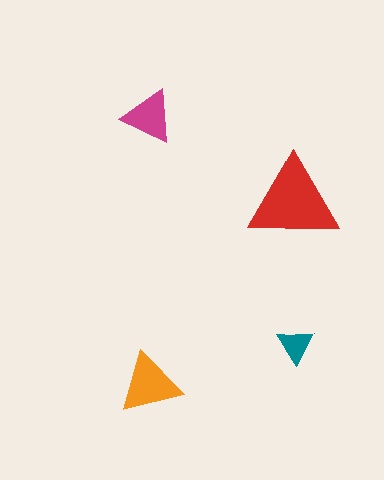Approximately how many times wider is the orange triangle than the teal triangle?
About 1.5 times wider.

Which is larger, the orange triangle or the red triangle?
The red one.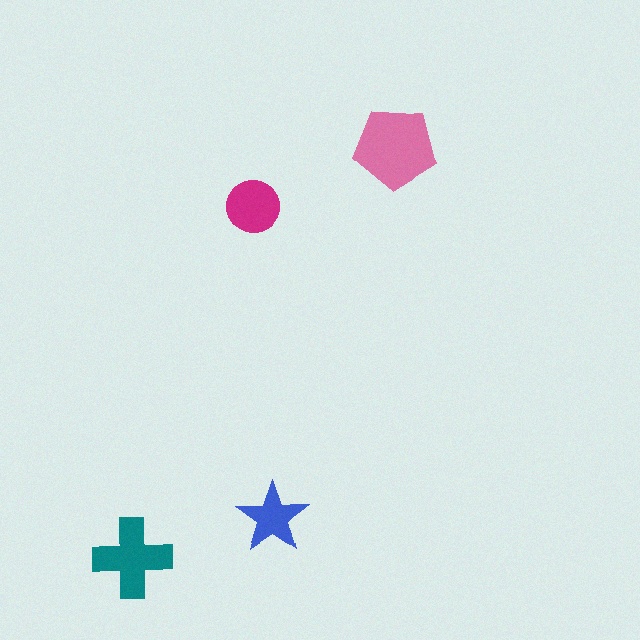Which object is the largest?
The pink pentagon.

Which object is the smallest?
The blue star.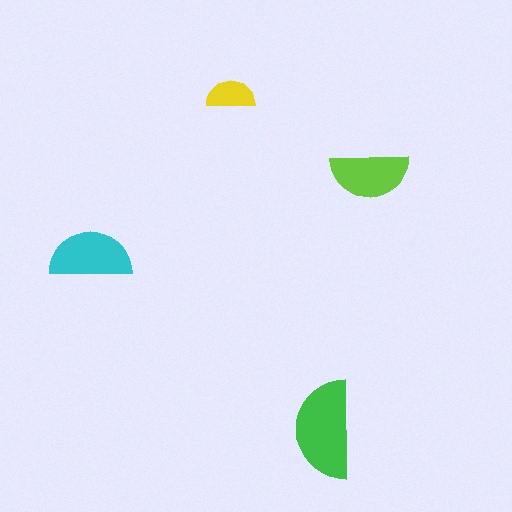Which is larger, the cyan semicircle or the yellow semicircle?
The cyan one.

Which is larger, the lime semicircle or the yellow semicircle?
The lime one.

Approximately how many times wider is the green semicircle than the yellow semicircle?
About 2 times wider.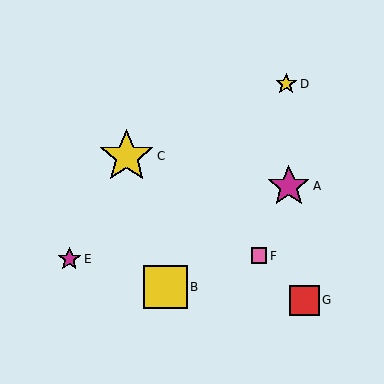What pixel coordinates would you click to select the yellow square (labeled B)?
Click at (165, 287) to select the yellow square B.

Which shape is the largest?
The yellow star (labeled C) is the largest.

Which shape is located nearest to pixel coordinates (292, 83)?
The yellow star (labeled D) at (286, 84) is nearest to that location.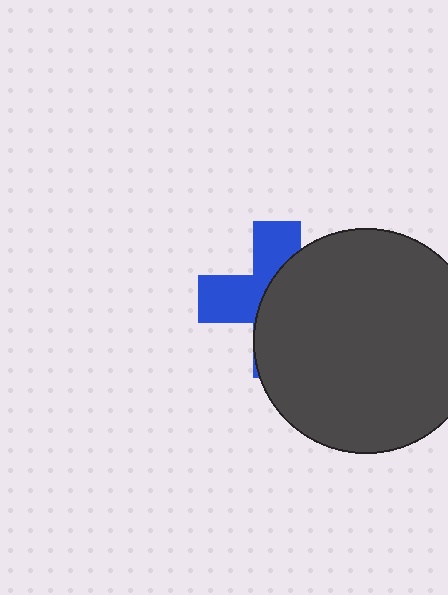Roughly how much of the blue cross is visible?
A small part of it is visible (roughly 42%).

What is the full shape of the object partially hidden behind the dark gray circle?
The partially hidden object is a blue cross.